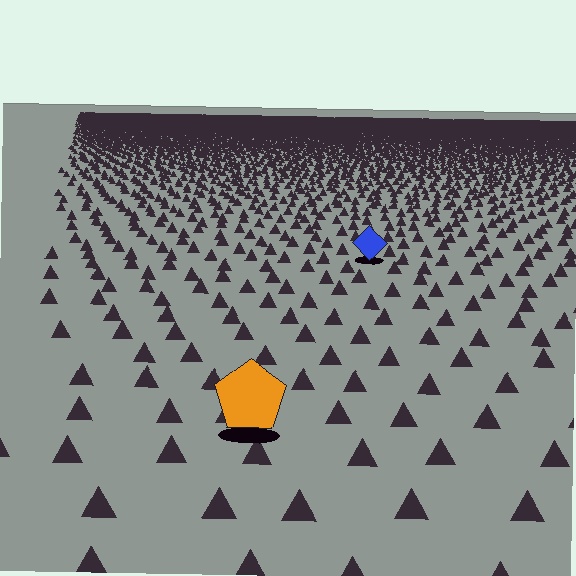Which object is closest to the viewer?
The orange pentagon is closest. The texture marks near it are larger and more spread out.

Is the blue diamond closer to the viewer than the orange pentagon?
No. The orange pentagon is closer — you can tell from the texture gradient: the ground texture is coarser near it.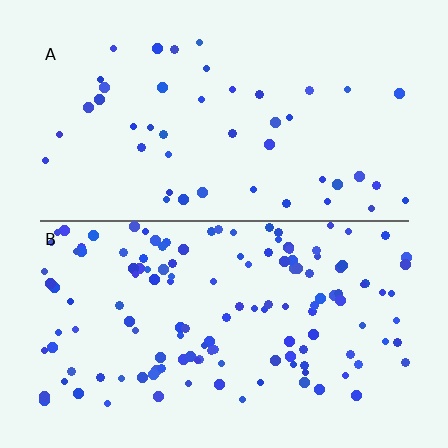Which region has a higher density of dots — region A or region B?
B (the bottom).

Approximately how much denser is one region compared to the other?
Approximately 3.0× — region B over region A.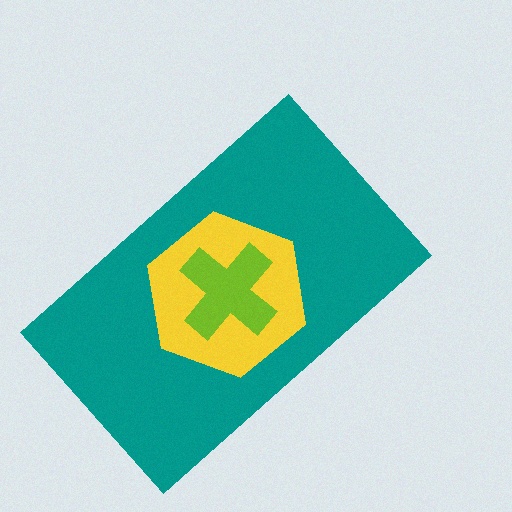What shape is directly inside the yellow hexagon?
The lime cross.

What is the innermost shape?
The lime cross.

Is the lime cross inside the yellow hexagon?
Yes.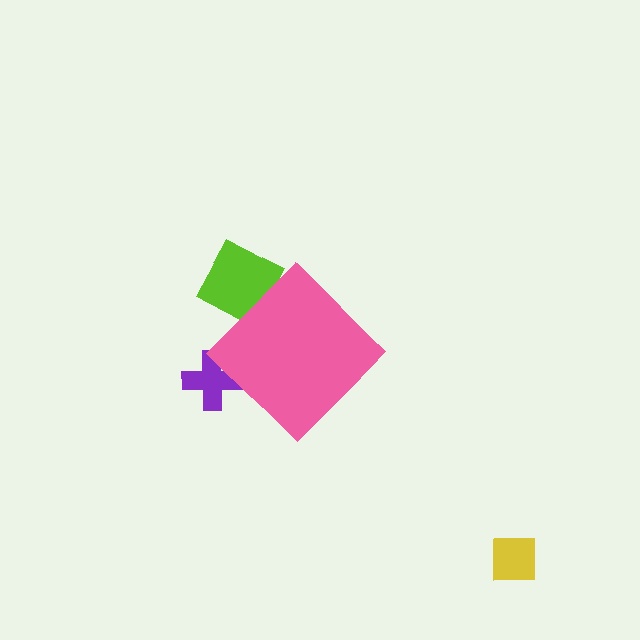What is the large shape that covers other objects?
A pink diamond.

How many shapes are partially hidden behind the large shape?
2 shapes are partially hidden.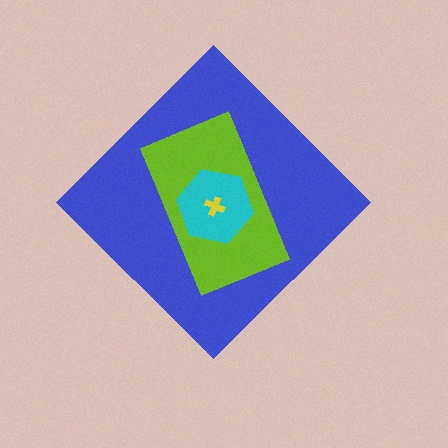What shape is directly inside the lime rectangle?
The cyan hexagon.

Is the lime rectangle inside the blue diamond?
Yes.